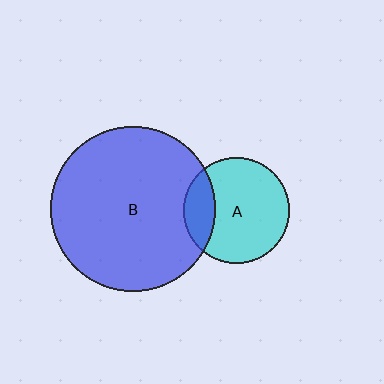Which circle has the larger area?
Circle B (blue).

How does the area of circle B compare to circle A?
Approximately 2.4 times.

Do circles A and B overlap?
Yes.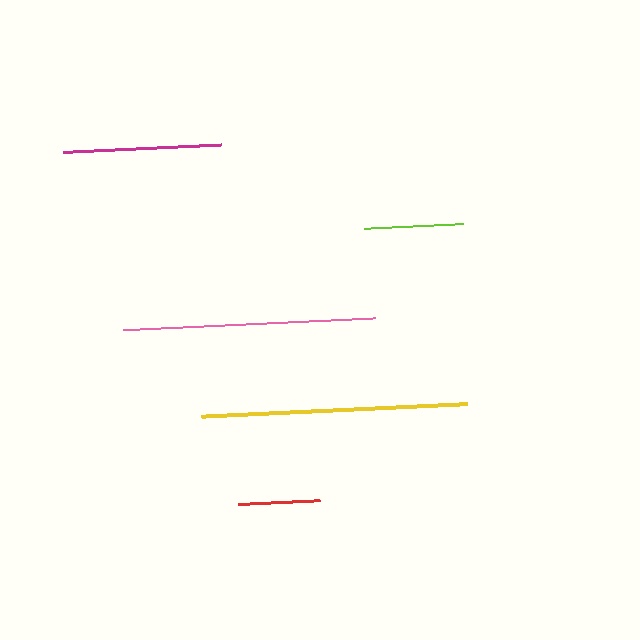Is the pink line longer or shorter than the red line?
The pink line is longer than the red line.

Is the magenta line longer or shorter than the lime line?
The magenta line is longer than the lime line.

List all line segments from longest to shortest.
From longest to shortest: yellow, pink, magenta, lime, red.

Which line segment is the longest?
The yellow line is the longest at approximately 266 pixels.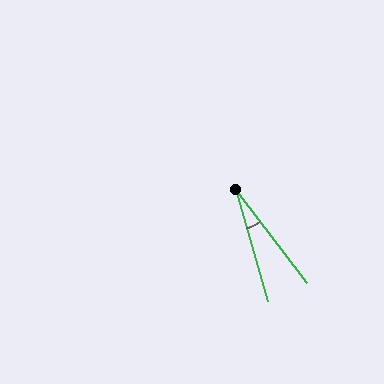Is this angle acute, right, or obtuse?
It is acute.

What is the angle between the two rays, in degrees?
Approximately 21 degrees.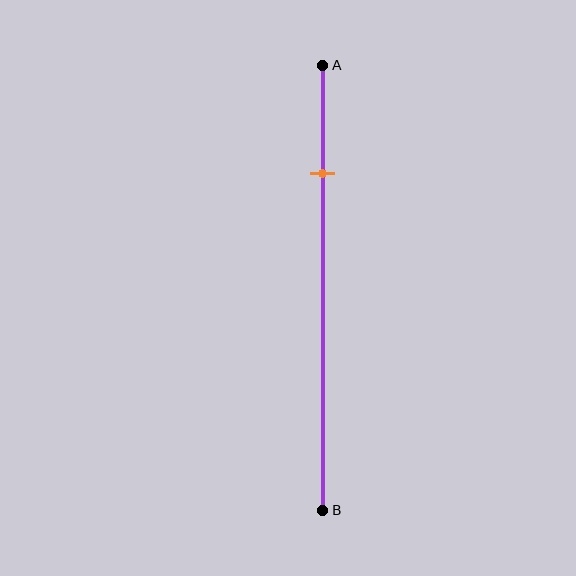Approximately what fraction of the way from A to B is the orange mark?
The orange mark is approximately 25% of the way from A to B.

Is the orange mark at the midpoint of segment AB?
No, the mark is at about 25% from A, not at the 50% midpoint.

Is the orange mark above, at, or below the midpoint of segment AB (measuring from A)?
The orange mark is above the midpoint of segment AB.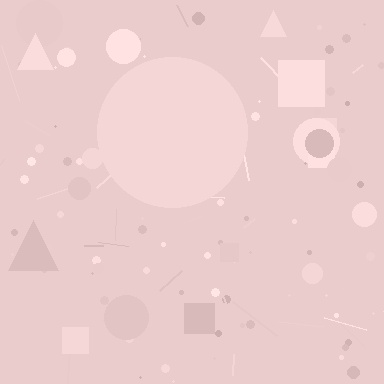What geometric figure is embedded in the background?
A circle is embedded in the background.